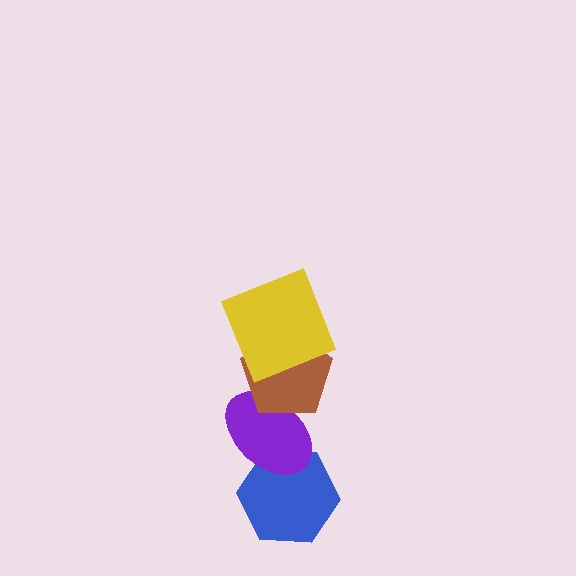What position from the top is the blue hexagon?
The blue hexagon is 4th from the top.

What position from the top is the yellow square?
The yellow square is 1st from the top.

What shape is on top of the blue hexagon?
The purple ellipse is on top of the blue hexagon.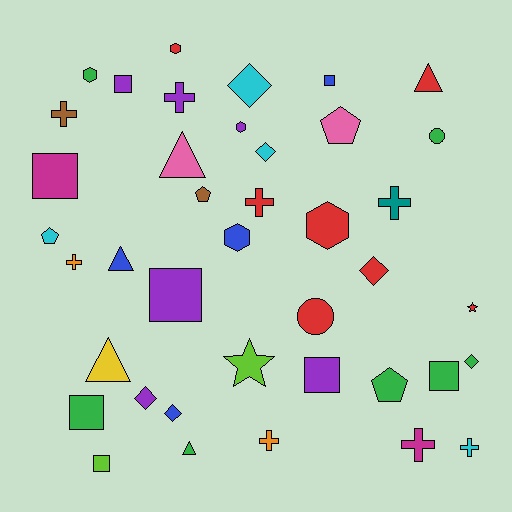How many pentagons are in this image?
There are 4 pentagons.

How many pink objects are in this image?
There are 2 pink objects.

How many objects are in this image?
There are 40 objects.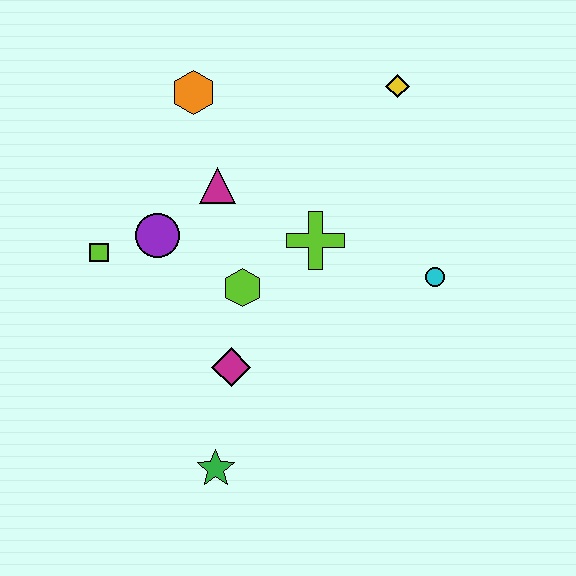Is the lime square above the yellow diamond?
No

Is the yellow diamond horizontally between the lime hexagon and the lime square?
No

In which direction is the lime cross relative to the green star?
The lime cross is above the green star.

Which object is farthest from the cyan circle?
The lime square is farthest from the cyan circle.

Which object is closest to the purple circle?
The lime square is closest to the purple circle.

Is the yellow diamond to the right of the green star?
Yes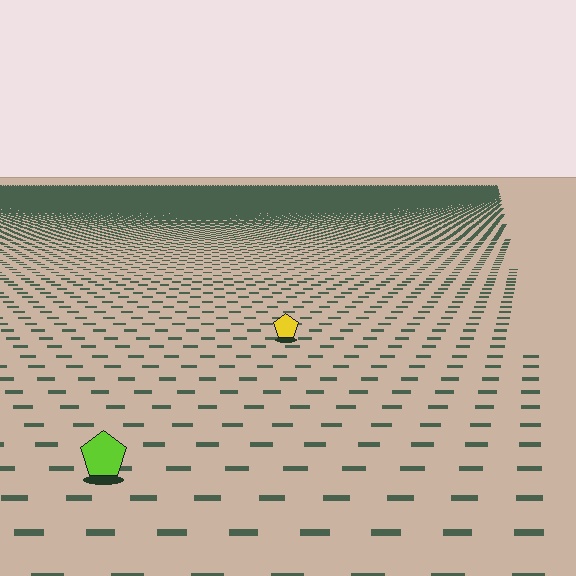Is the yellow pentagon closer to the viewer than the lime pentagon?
No. The lime pentagon is closer — you can tell from the texture gradient: the ground texture is coarser near it.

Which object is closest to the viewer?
The lime pentagon is closest. The texture marks near it are larger and more spread out.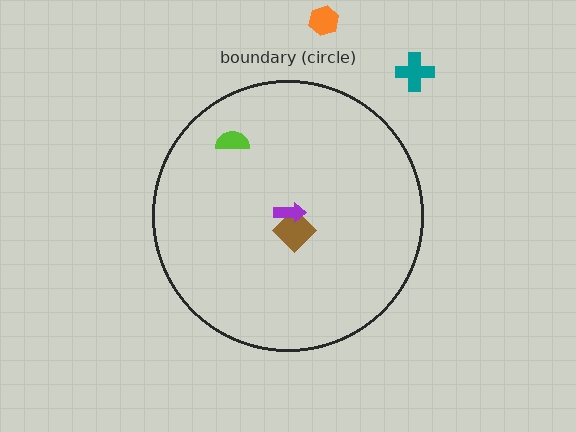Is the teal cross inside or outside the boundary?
Outside.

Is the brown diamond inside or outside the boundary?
Inside.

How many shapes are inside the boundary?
3 inside, 2 outside.